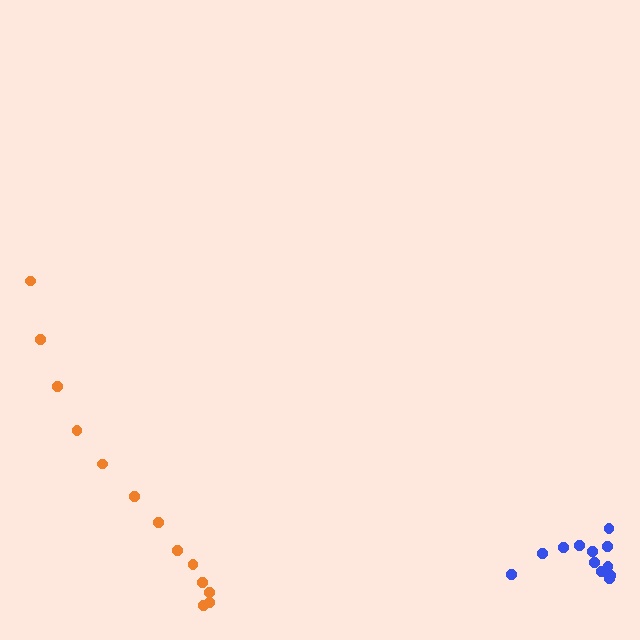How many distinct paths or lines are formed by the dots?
There are 2 distinct paths.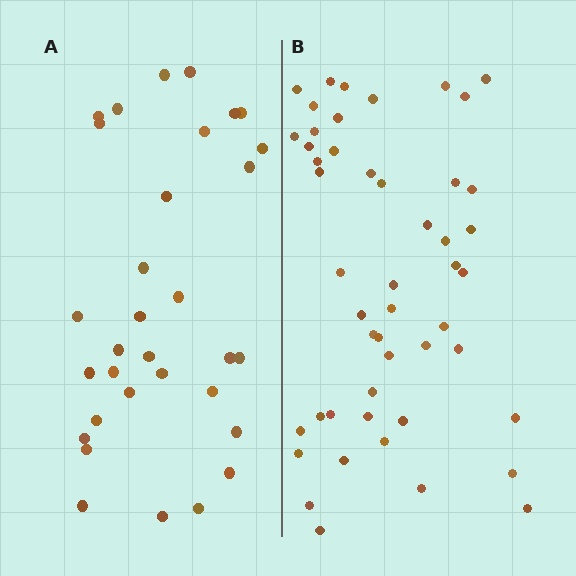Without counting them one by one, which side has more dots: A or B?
Region B (the right region) has more dots.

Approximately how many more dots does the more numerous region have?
Region B has approximately 15 more dots than region A.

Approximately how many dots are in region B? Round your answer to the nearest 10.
About 50 dots. (The exact count is 49, which rounds to 50.)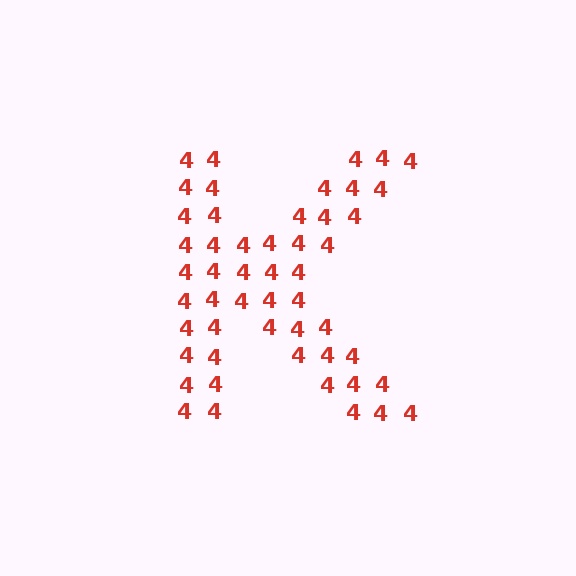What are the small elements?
The small elements are digit 4's.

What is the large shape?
The large shape is the letter K.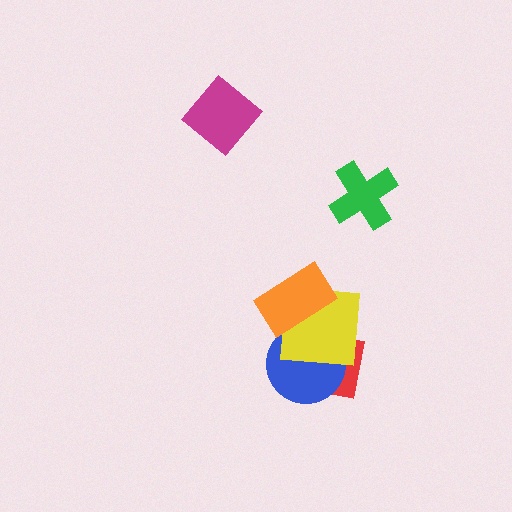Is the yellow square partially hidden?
Yes, it is partially covered by another shape.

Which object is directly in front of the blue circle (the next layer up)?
The yellow square is directly in front of the blue circle.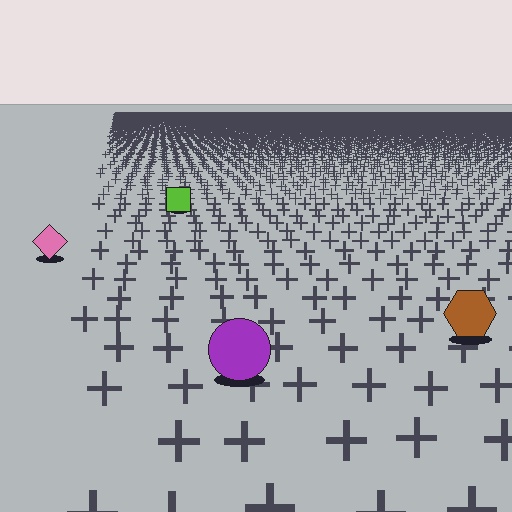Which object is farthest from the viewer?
The lime square is farthest from the viewer. It appears smaller and the ground texture around it is denser.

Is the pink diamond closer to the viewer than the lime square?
Yes. The pink diamond is closer — you can tell from the texture gradient: the ground texture is coarser near it.